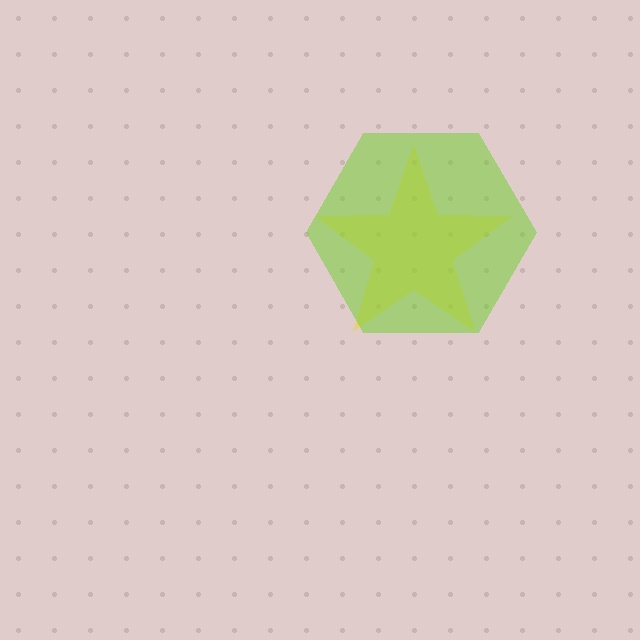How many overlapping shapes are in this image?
There are 2 overlapping shapes in the image.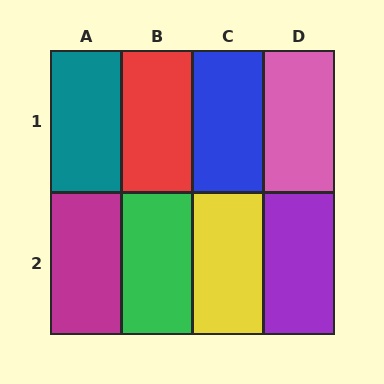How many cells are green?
1 cell is green.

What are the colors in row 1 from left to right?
Teal, red, blue, pink.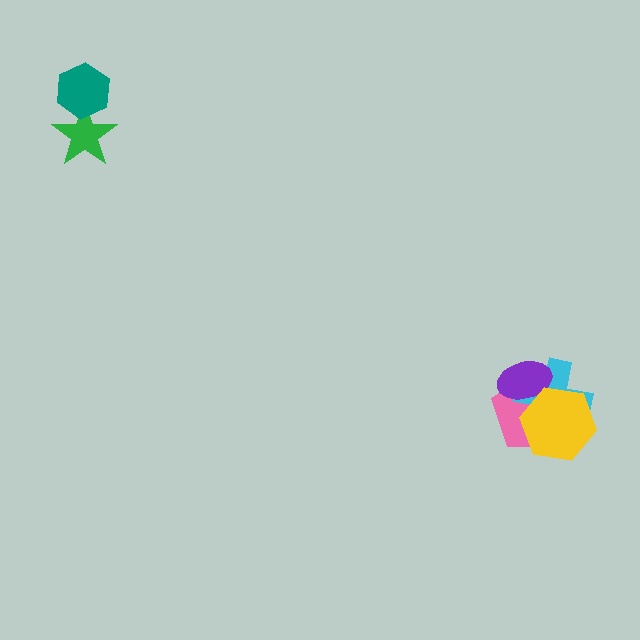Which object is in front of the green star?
The teal hexagon is in front of the green star.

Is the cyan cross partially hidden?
Yes, it is partially covered by another shape.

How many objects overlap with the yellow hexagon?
3 objects overlap with the yellow hexagon.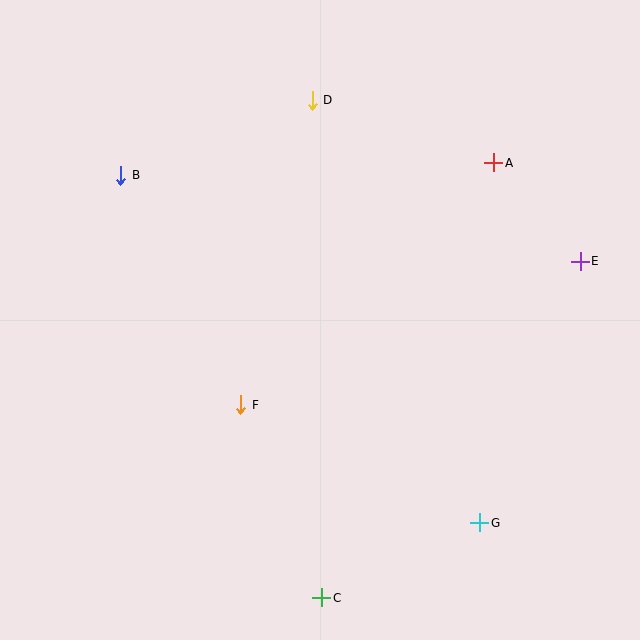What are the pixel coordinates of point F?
Point F is at (241, 405).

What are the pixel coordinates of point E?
Point E is at (580, 261).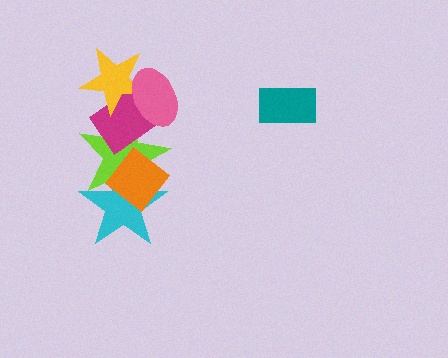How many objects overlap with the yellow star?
3 objects overlap with the yellow star.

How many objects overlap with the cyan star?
2 objects overlap with the cyan star.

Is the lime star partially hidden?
Yes, it is partially covered by another shape.